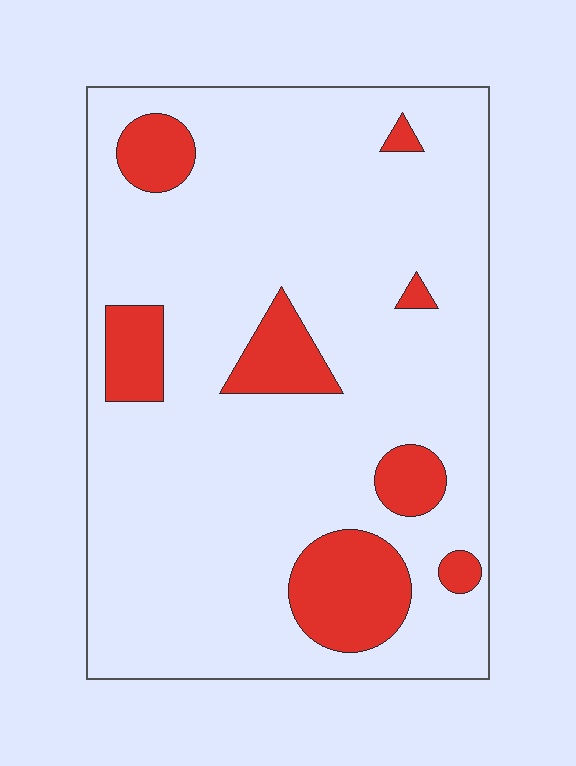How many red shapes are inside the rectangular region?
8.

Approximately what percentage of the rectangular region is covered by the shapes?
Approximately 15%.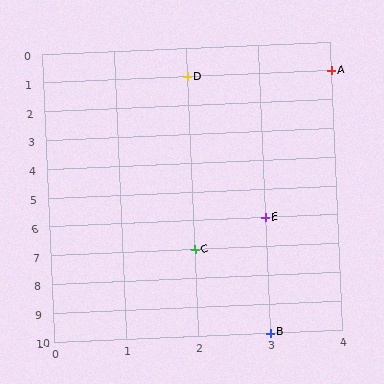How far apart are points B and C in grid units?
Points B and C are 1 column and 3 rows apart (about 3.2 grid units diagonally).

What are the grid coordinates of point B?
Point B is at grid coordinates (3, 10).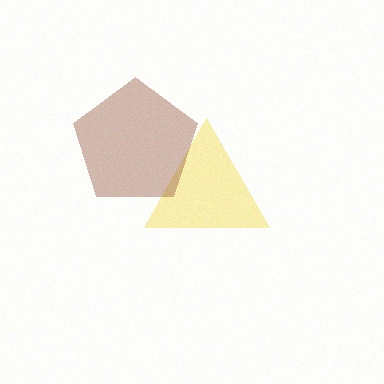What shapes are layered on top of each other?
The layered shapes are: a yellow triangle, a brown pentagon.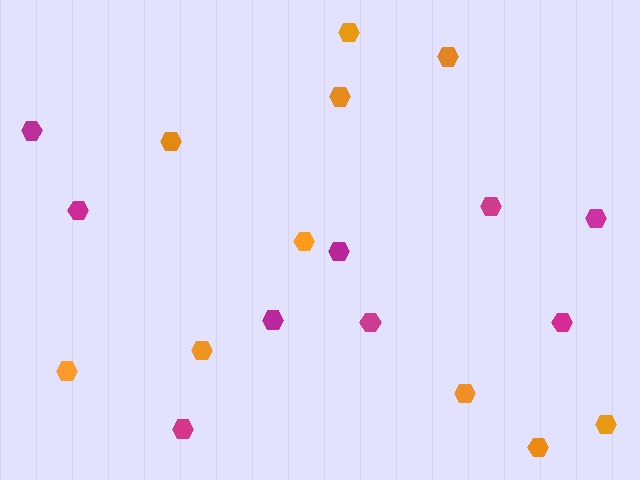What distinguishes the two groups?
There are 2 groups: one group of magenta hexagons (9) and one group of orange hexagons (10).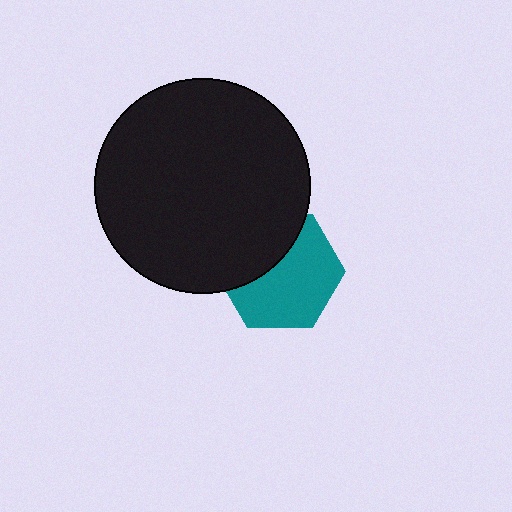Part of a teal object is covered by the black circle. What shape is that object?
It is a hexagon.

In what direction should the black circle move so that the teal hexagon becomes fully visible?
The black circle should move up. That is the shortest direction to clear the overlap and leave the teal hexagon fully visible.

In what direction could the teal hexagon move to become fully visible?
The teal hexagon could move down. That would shift it out from behind the black circle entirely.